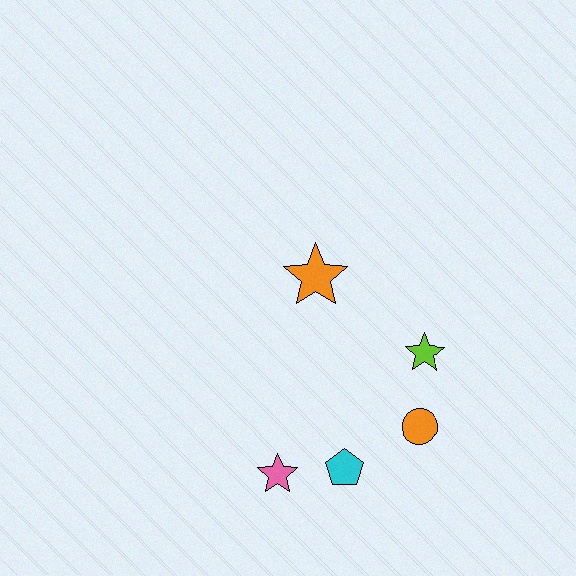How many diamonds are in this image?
There are no diamonds.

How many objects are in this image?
There are 5 objects.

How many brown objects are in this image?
There are no brown objects.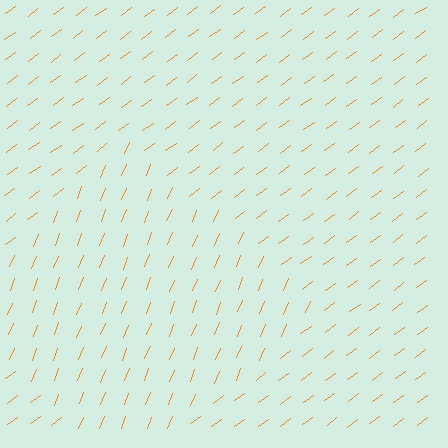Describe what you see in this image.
The image is filled with small orange line segments. A diamond region in the image has lines oriented differently from the surrounding lines, creating a visible texture boundary.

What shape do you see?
I see a diamond.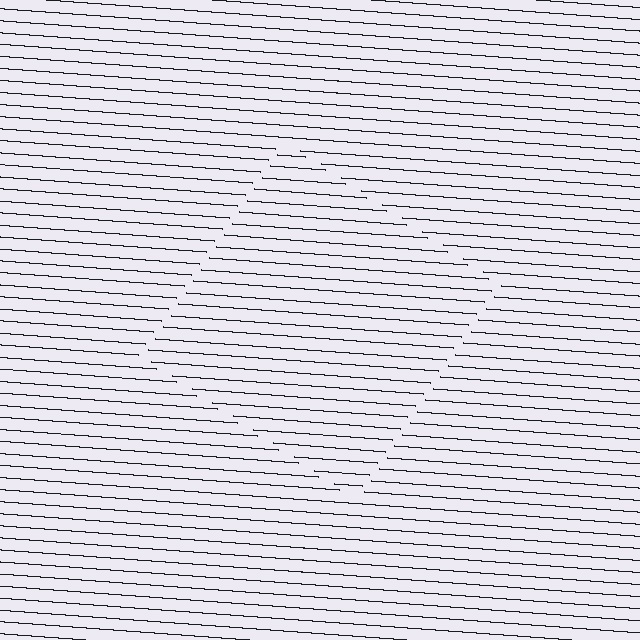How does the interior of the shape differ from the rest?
The interior of the shape contains the same grating, shifted by half a period — the contour is defined by the phase discontinuity where line-ends from the inner and outer gratings abut.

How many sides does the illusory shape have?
4 sides — the line-ends trace a square.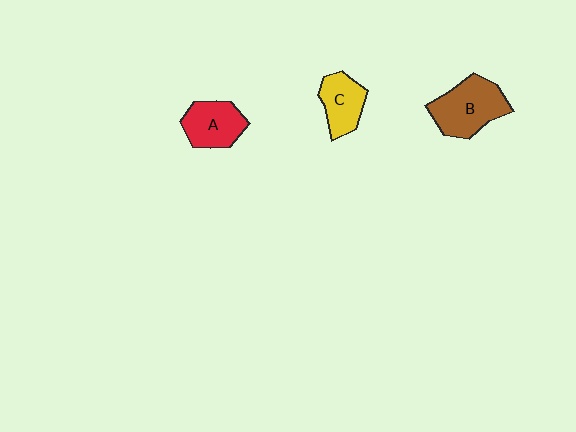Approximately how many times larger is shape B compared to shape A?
Approximately 1.4 times.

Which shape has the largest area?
Shape B (brown).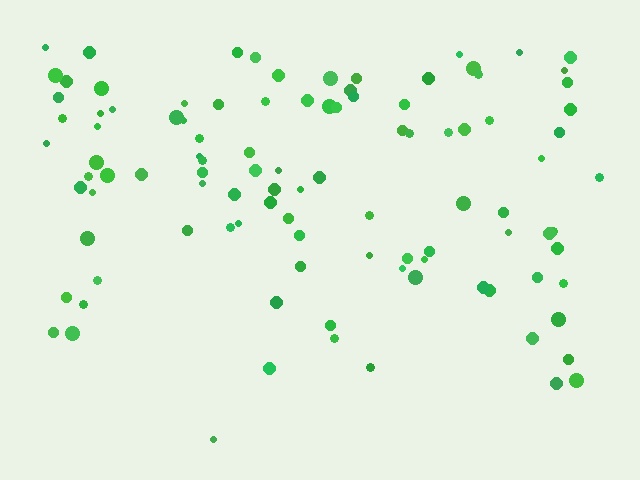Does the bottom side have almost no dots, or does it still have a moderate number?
Still a moderate number, just noticeably fewer than the top.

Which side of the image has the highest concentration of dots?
The top.